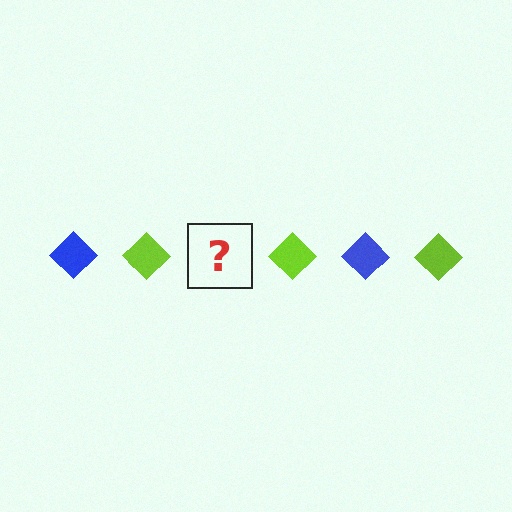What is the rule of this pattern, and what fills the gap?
The rule is that the pattern cycles through blue, lime diamonds. The gap should be filled with a blue diamond.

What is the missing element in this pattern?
The missing element is a blue diamond.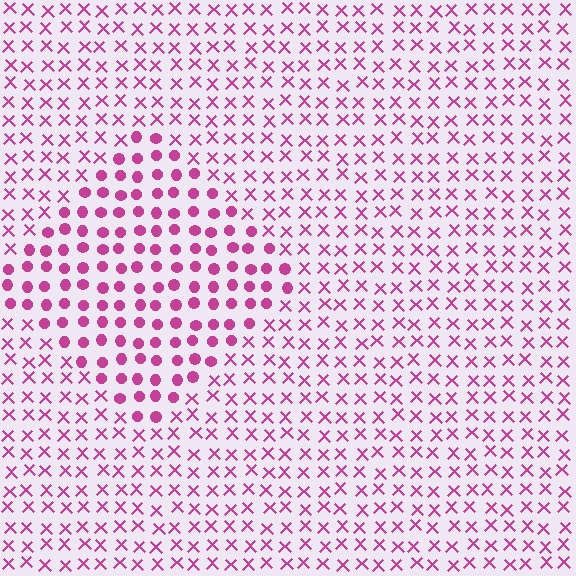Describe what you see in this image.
The image is filled with small magenta elements arranged in a uniform grid. A diamond-shaped region contains circles, while the surrounding area contains X marks. The boundary is defined purely by the change in element shape.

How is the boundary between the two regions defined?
The boundary is defined by a change in element shape: circles inside vs. X marks outside. All elements share the same color and spacing.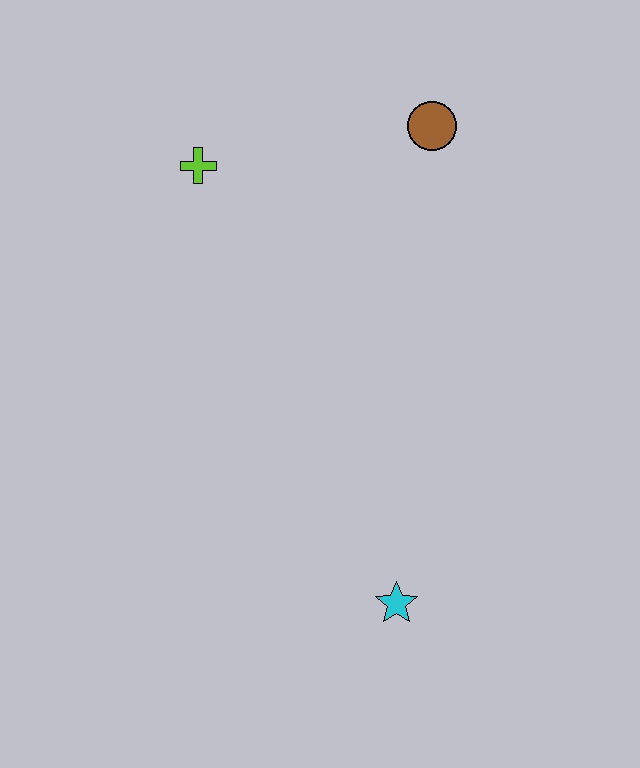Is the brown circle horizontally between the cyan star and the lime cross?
No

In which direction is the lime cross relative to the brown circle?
The lime cross is to the left of the brown circle.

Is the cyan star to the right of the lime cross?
Yes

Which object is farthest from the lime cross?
The cyan star is farthest from the lime cross.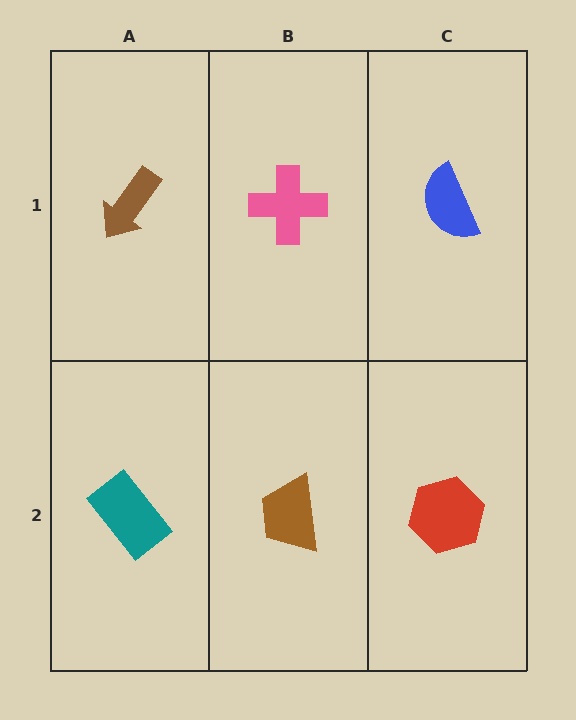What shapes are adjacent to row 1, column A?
A teal rectangle (row 2, column A), a pink cross (row 1, column B).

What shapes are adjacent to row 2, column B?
A pink cross (row 1, column B), a teal rectangle (row 2, column A), a red hexagon (row 2, column C).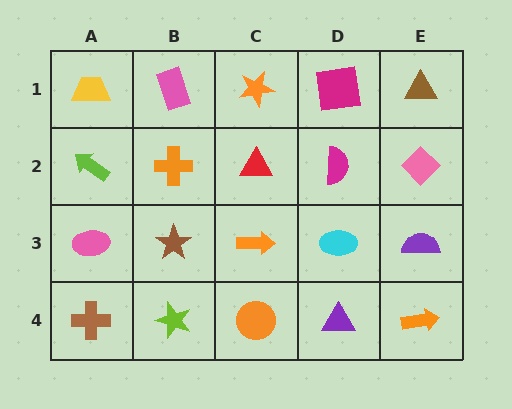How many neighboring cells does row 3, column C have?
4.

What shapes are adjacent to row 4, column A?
A pink ellipse (row 3, column A), a lime star (row 4, column B).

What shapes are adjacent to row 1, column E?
A pink diamond (row 2, column E), a magenta square (row 1, column D).